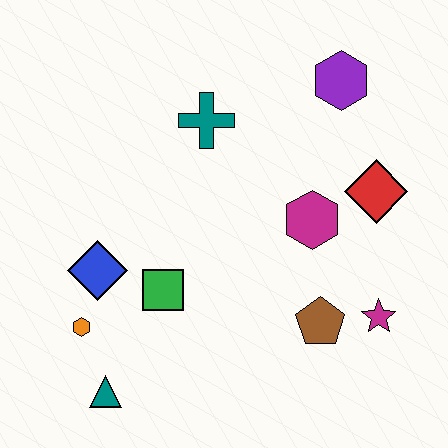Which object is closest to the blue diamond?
The orange hexagon is closest to the blue diamond.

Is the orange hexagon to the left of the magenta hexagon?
Yes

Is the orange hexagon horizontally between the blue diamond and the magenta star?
No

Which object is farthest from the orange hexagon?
The purple hexagon is farthest from the orange hexagon.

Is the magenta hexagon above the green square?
Yes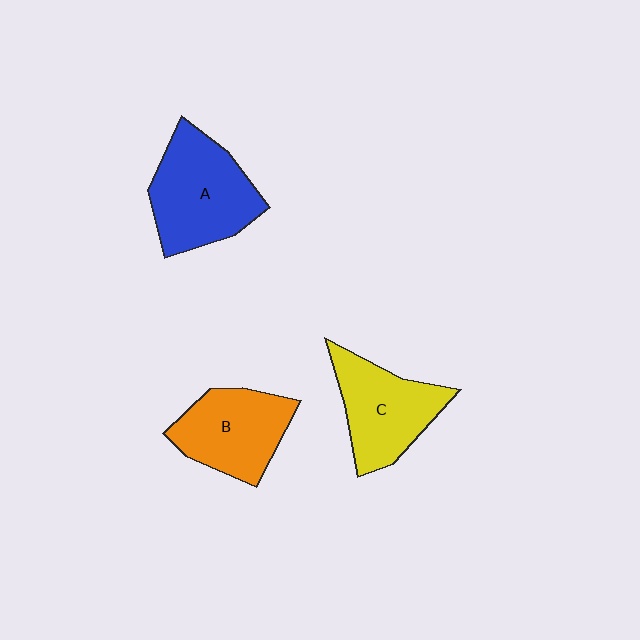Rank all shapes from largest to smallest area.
From largest to smallest: A (blue), C (yellow), B (orange).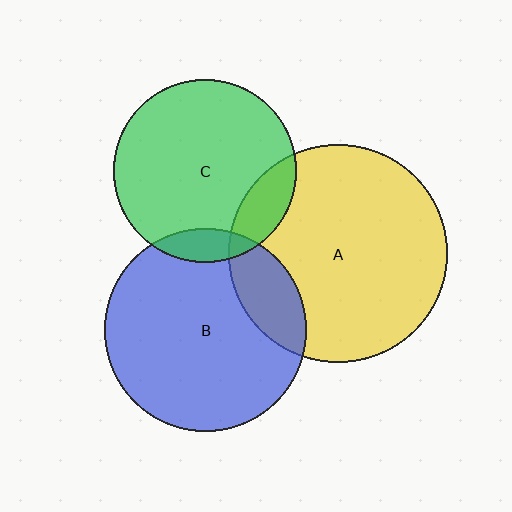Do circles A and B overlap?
Yes.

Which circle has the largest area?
Circle A (yellow).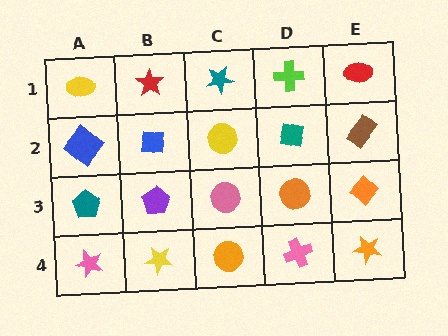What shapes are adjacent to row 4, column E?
An orange diamond (row 3, column E), a pink cross (row 4, column D).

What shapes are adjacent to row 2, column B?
A red star (row 1, column B), a purple pentagon (row 3, column B), a blue diamond (row 2, column A), a yellow circle (row 2, column C).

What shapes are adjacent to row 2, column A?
A yellow ellipse (row 1, column A), a teal pentagon (row 3, column A), a blue square (row 2, column B).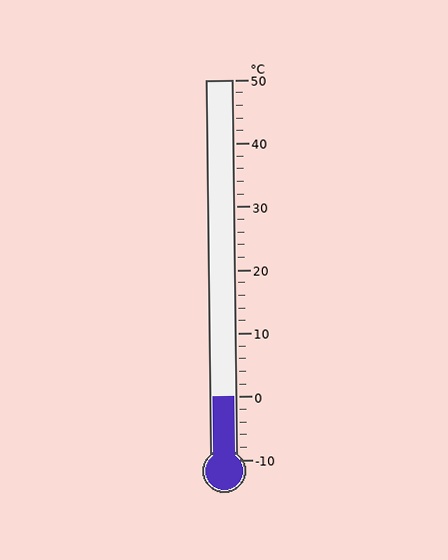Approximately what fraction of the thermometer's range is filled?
The thermometer is filled to approximately 15% of its range.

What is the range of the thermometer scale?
The thermometer scale ranges from -10°C to 50°C.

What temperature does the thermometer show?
The thermometer shows approximately 0°C.